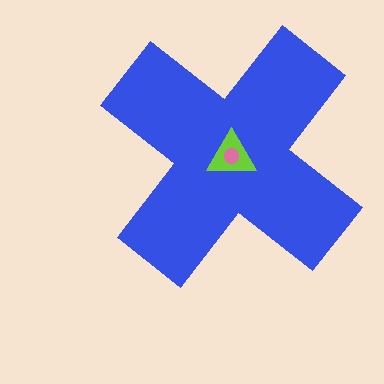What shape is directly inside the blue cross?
The lime triangle.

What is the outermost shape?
The blue cross.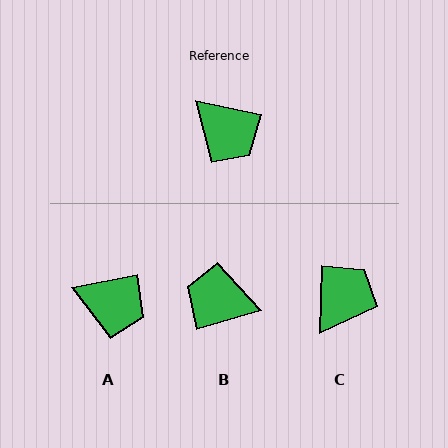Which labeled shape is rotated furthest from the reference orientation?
B, about 152 degrees away.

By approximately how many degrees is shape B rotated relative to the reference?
Approximately 152 degrees clockwise.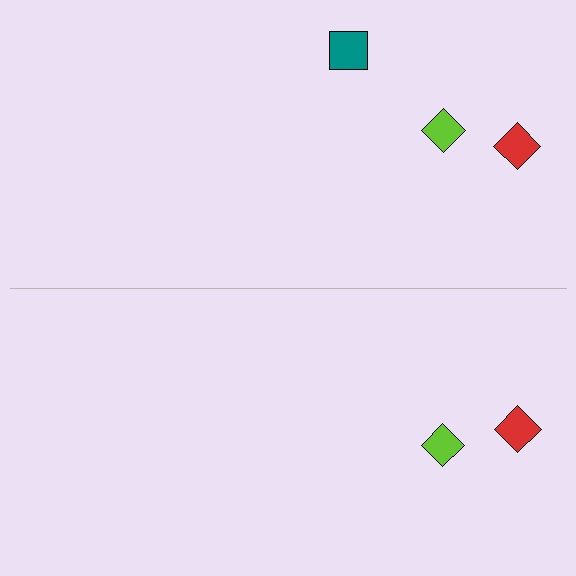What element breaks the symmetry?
A teal square is missing from the bottom side.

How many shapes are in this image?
There are 5 shapes in this image.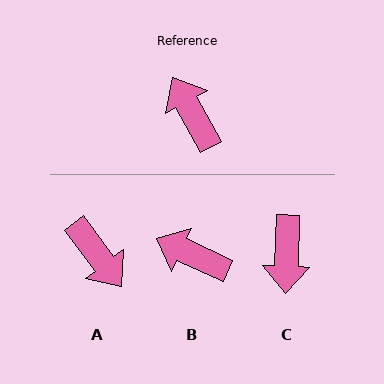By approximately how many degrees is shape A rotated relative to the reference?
Approximately 172 degrees clockwise.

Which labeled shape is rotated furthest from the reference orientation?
A, about 172 degrees away.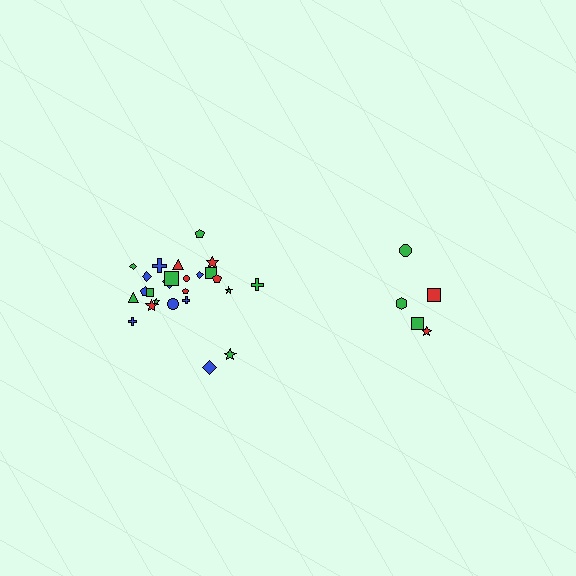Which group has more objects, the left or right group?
The left group.